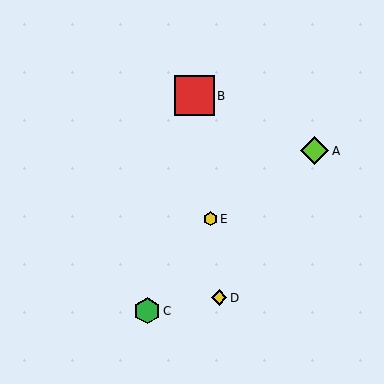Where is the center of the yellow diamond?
The center of the yellow diamond is at (219, 298).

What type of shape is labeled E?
Shape E is a yellow hexagon.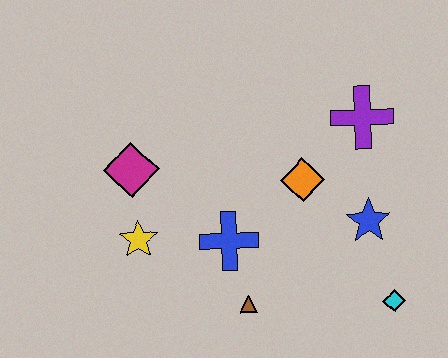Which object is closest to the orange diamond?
The blue star is closest to the orange diamond.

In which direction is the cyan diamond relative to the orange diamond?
The cyan diamond is below the orange diamond.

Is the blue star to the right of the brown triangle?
Yes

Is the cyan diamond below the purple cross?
Yes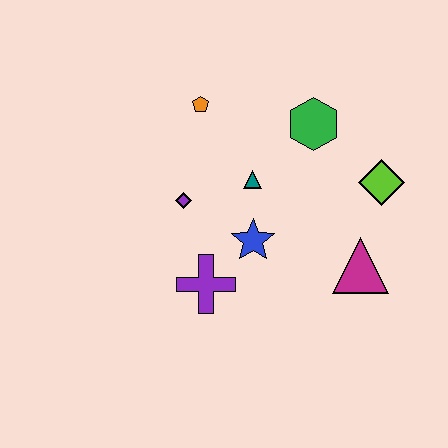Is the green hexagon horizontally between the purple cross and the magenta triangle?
Yes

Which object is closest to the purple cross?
The blue star is closest to the purple cross.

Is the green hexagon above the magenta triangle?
Yes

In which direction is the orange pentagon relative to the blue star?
The orange pentagon is above the blue star.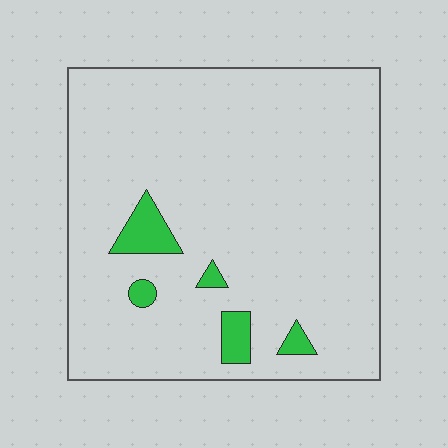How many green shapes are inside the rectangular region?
5.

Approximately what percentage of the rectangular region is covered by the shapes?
Approximately 5%.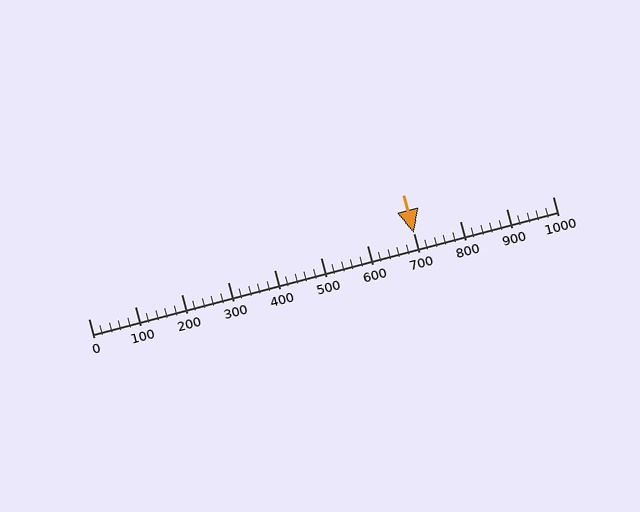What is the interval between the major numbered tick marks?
The major tick marks are spaced 100 units apart.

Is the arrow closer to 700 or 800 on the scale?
The arrow is closer to 700.